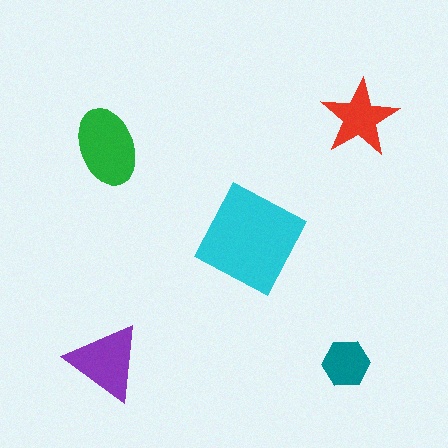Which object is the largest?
The cyan diamond.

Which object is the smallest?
The teal hexagon.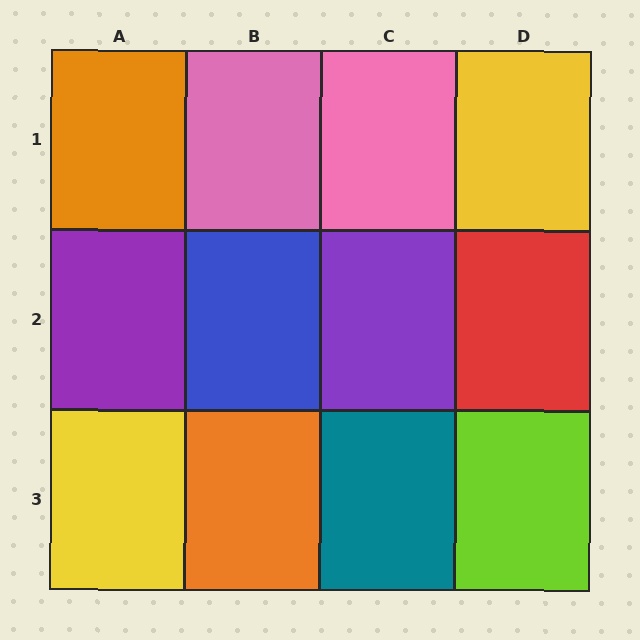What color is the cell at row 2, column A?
Purple.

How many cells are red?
1 cell is red.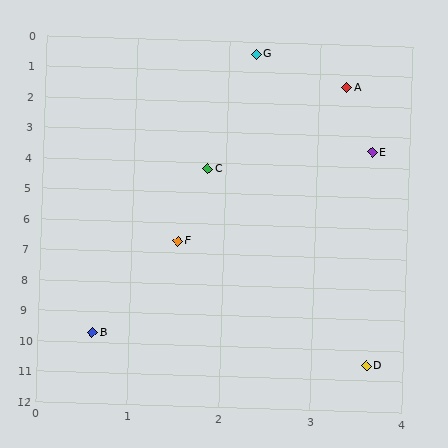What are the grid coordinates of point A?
Point A is at approximately (3.3, 1.4).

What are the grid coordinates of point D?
Point D is at approximately (3.6, 10.5).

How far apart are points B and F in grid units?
Points B and F are about 3.2 grid units apart.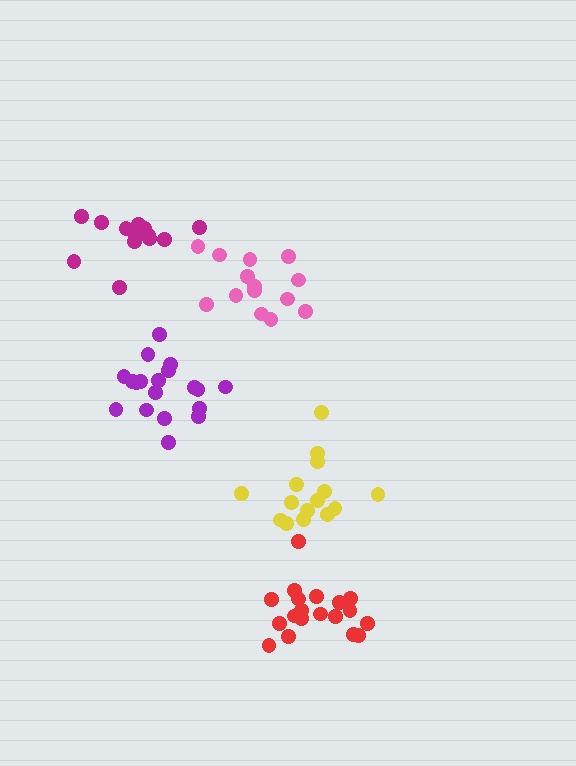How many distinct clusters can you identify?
There are 5 distinct clusters.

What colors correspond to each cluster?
The clusters are colored: yellow, red, pink, magenta, purple.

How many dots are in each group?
Group 1: 15 dots, Group 2: 19 dots, Group 3: 14 dots, Group 4: 13 dots, Group 5: 19 dots (80 total).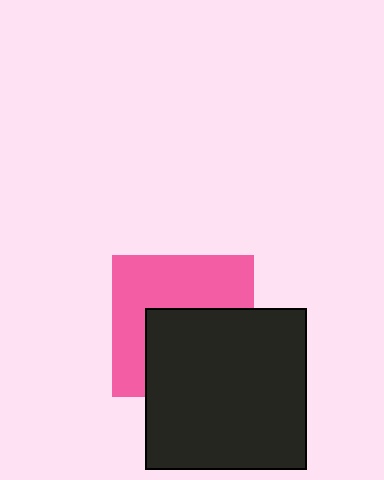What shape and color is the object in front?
The object in front is a black square.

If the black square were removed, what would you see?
You would see the complete pink square.